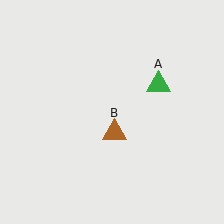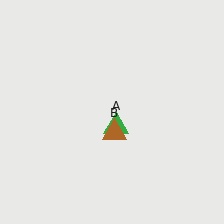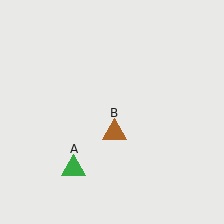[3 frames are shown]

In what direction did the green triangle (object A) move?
The green triangle (object A) moved down and to the left.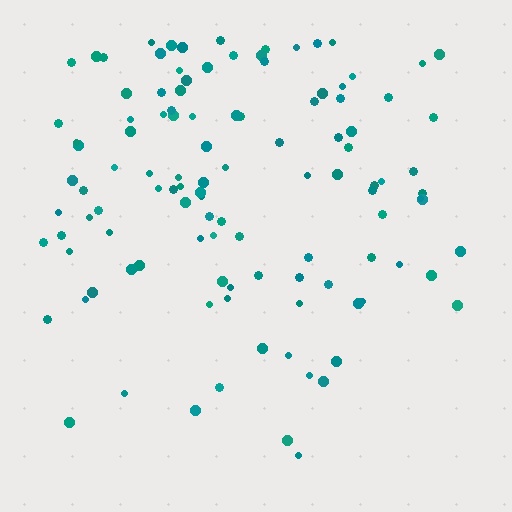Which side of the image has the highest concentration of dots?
The top.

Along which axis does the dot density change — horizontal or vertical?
Vertical.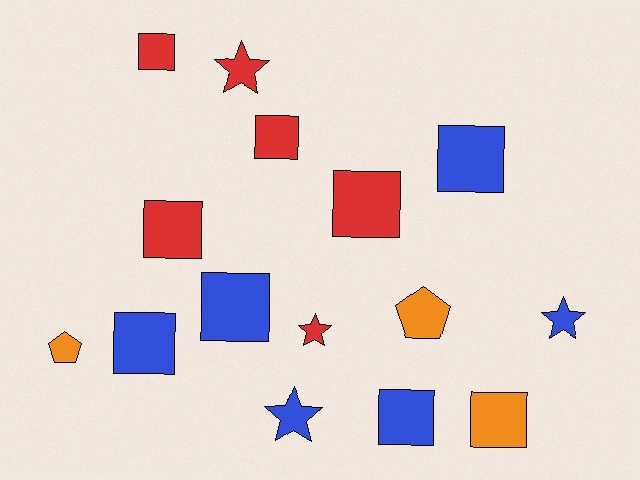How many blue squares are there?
There are 4 blue squares.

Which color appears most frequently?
Red, with 6 objects.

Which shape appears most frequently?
Square, with 9 objects.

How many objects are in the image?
There are 15 objects.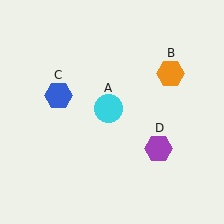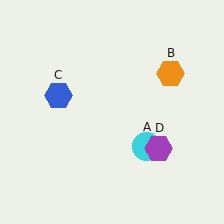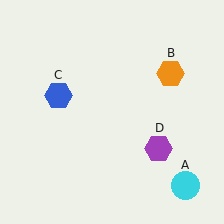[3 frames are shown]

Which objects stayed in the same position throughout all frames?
Orange hexagon (object B) and blue hexagon (object C) and purple hexagon (object D) remained stationary.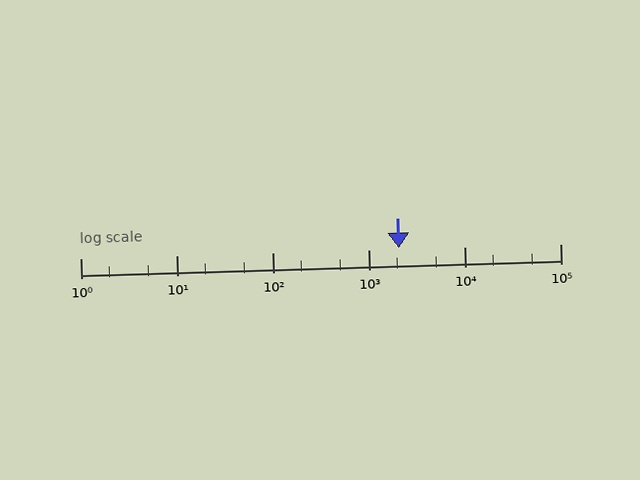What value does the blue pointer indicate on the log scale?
The pointer indicates approximately 2100.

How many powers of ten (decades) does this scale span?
The scale spans 5 decades, from 1 to 100000.